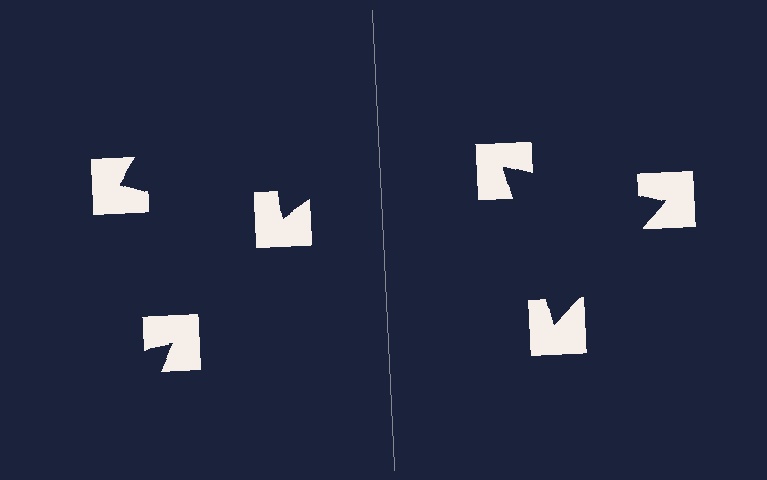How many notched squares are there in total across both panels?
6 — 3 on each side.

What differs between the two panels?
The notched squares are positioned identically on both sides; only the wedge orientations differ. On the right they align to a triangle; on the left they are misaligned.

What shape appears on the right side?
An illusory triangle.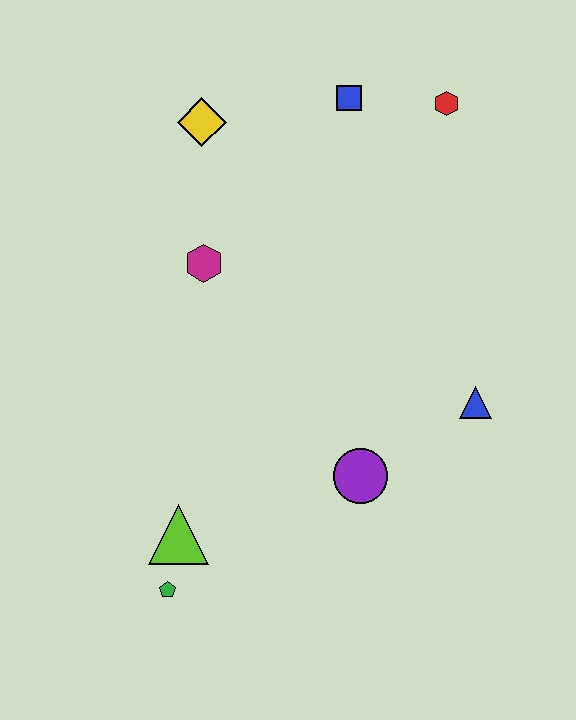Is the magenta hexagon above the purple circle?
Yes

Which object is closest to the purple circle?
The blue triangle is closest to the purple circle.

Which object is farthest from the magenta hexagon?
The green pentagon is farthest from the magenta hexagon.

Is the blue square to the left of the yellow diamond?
No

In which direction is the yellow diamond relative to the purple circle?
The yellow diamond is above the purple circle.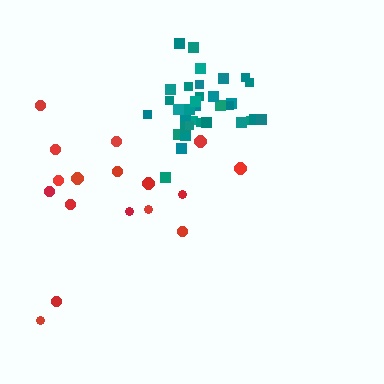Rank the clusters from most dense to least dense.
teal, red.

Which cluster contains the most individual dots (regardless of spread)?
Teal (34).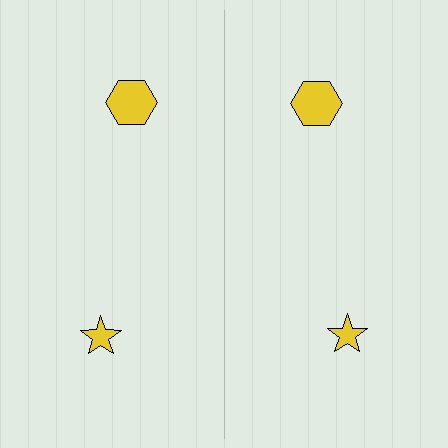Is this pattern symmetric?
Yes, this pattern has bilateral (reflection) symmetry.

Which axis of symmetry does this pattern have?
The pattern has a vertical axis of symmetry running through the center of the image.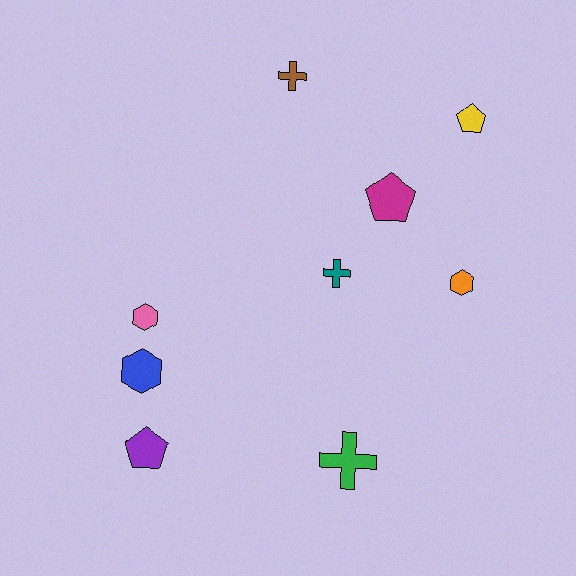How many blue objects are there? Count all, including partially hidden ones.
There is 1 blue object.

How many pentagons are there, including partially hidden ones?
There are 3 pentagons.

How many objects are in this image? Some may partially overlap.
There are 9 objects.